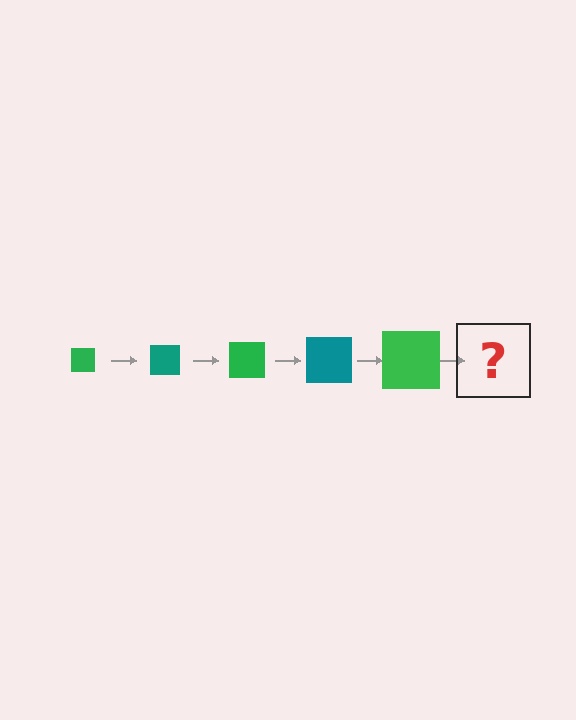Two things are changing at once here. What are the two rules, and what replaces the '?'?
The two rules are that the square grows larger each step and the color cycles through green and teal. The '?' should be a teal square, larger than the previous one.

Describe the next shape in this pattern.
It should be a teal square, larger than the previous one.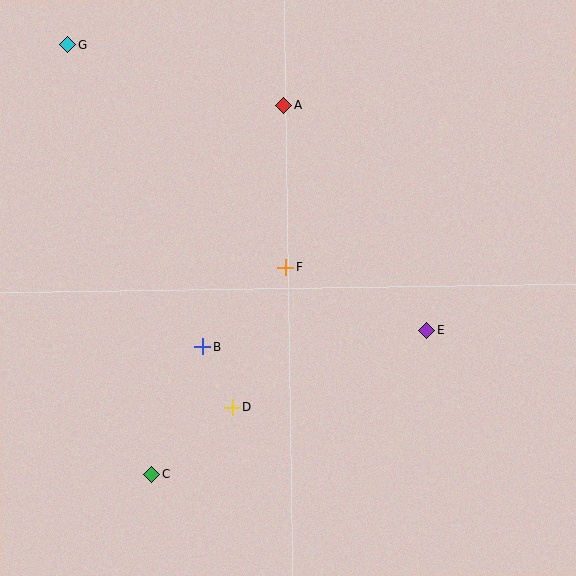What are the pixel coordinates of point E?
Point E is at (427, 330).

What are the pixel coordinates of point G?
Point G is at (68, 45).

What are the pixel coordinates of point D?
Point D is at (232, 407).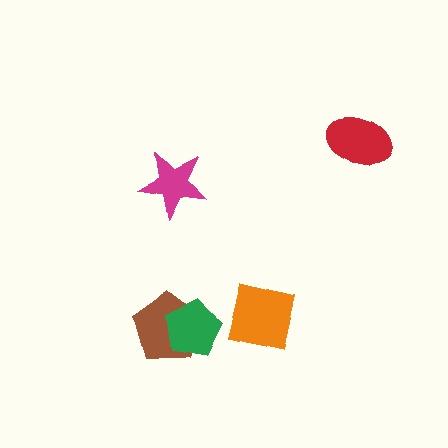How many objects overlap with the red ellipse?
0 objects overlap with the red ellipse.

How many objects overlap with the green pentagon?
1 object overlaps with the green pentagon.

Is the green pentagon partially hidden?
No, no other shape covers it.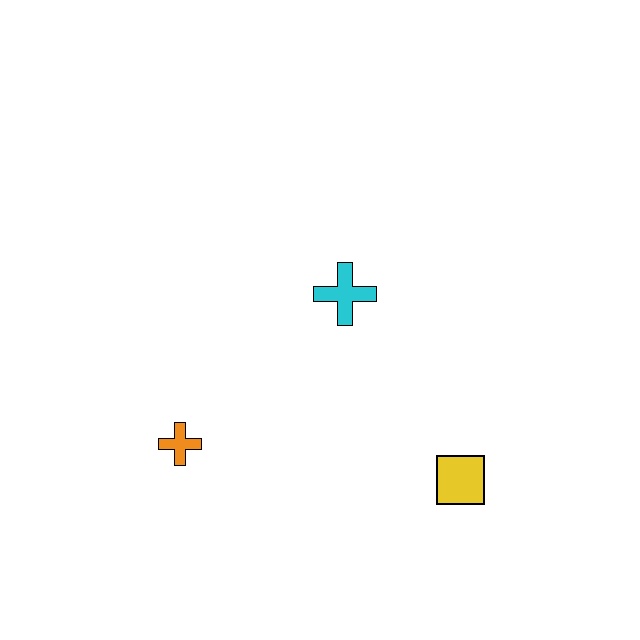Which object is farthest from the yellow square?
The orange cross is farthest from the yellow square.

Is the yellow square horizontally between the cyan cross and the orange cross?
No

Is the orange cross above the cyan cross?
No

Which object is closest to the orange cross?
The cyan cross is closest to the orange cross.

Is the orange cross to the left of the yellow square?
Yes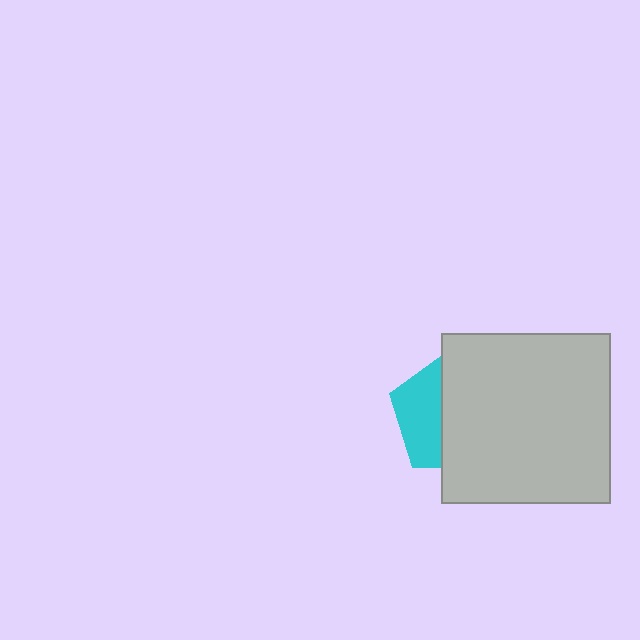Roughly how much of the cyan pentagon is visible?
A small part of it is visible (roughly 39%).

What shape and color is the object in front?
The object in front is a light gray square.